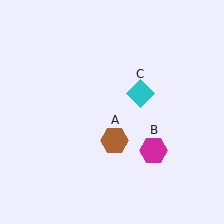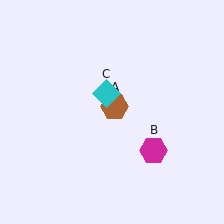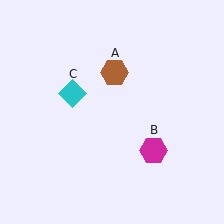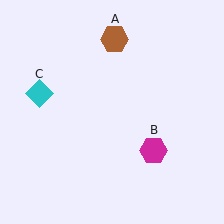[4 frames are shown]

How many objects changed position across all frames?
2 objects changed position: brown hexagon (object A), cyan diamond (object C).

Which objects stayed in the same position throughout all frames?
Magenta hexagon (object B) remained stationary.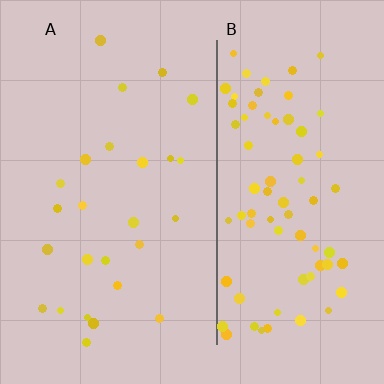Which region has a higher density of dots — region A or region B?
B (the right).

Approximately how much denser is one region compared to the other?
Approximately 3.0× — region B over region A.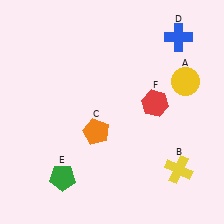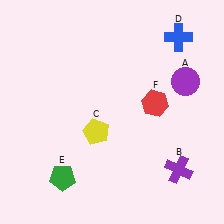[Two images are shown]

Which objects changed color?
A changed from yellow to purple. B changed from yellow to purple. C changed from orange to yellow.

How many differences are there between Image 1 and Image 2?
There are 3 differences between the two images.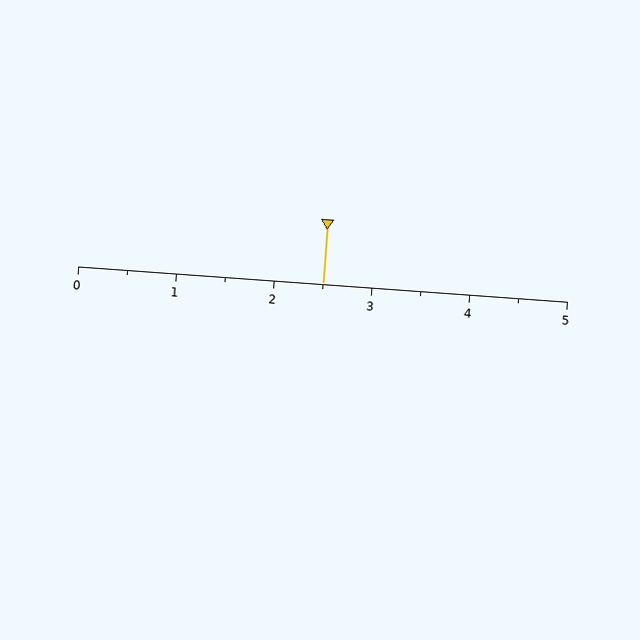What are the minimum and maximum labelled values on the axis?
The axis runs from 0 to 5.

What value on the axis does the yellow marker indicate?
The marker indicates approximately 2.5.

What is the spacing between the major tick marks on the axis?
The major ticks are spaced 1 apart.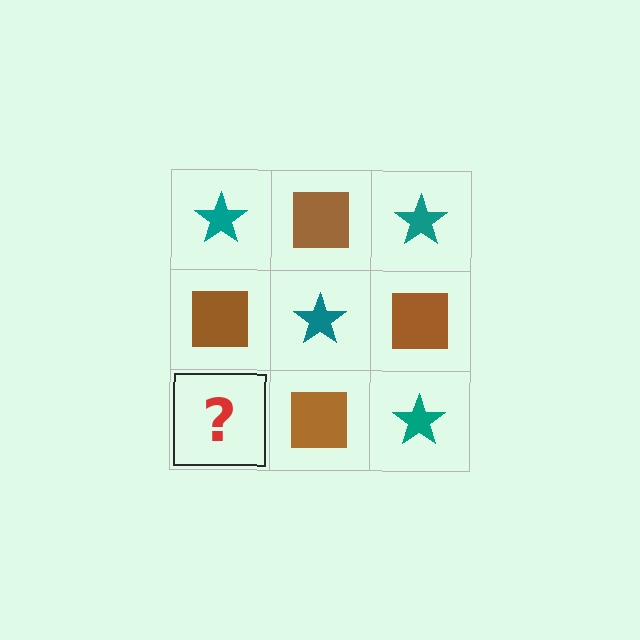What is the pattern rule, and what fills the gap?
The rule is that it alternates teal star and brown square in a checkerboard pattern. The gap should be filled with a teal star.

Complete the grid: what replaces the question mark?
The question mark should be replaced with a teal star.